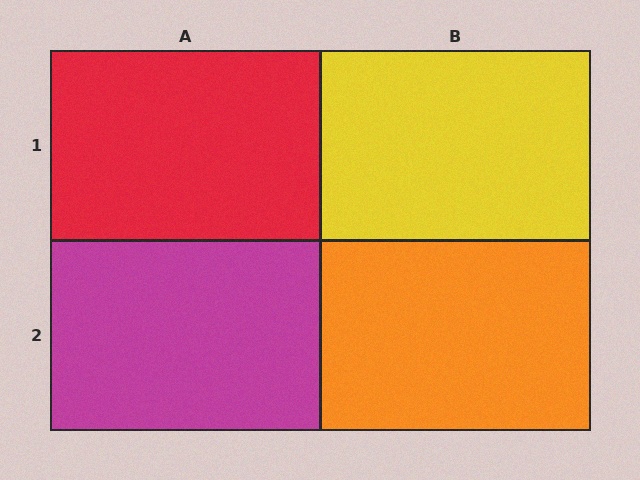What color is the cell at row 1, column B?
Yellow.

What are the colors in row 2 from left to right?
Magenta, orange.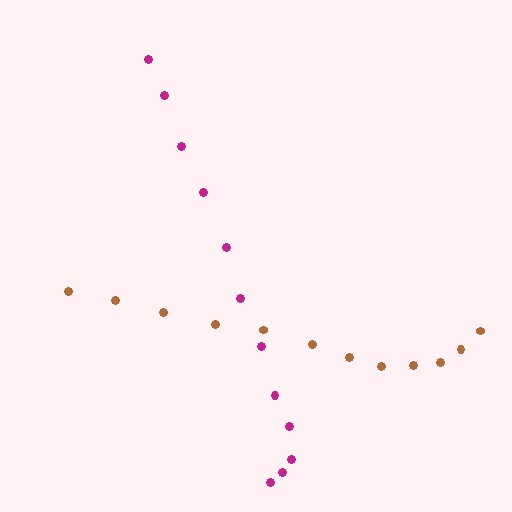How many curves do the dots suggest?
There are 2 distinct paths.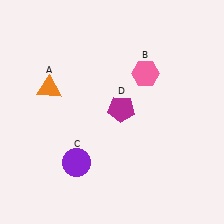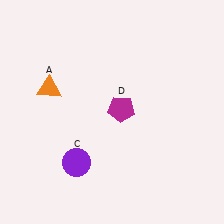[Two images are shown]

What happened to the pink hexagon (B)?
The pink hexagon (B) was removed in Image 2. It was in the top-right area of Image 1.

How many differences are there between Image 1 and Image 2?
There is 1 difference between the two images.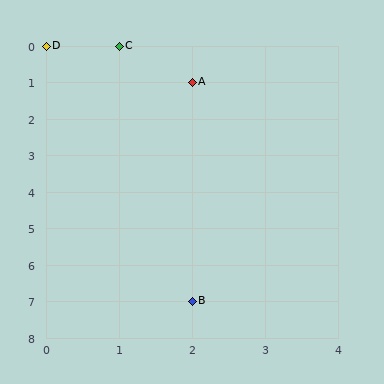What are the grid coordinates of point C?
Point C is at grid coordinates (1, 0).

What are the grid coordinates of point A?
Point A is at grid coordinates (2, 1).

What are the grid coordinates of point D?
Point D is at grid coordinates (0, 0).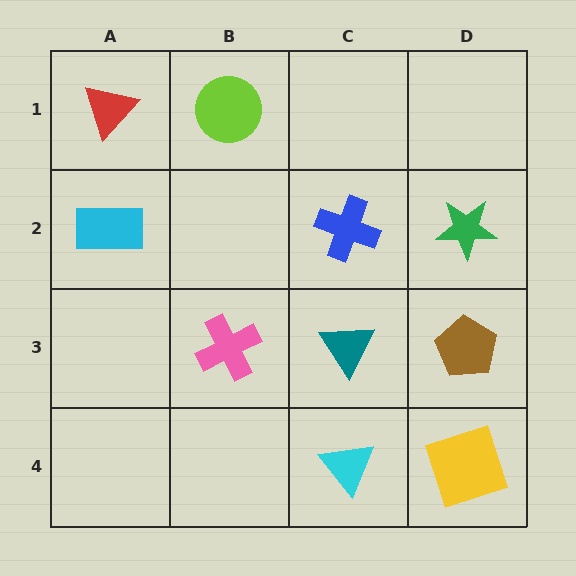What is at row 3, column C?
A teal triangle.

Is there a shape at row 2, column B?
No, that cell is empty.